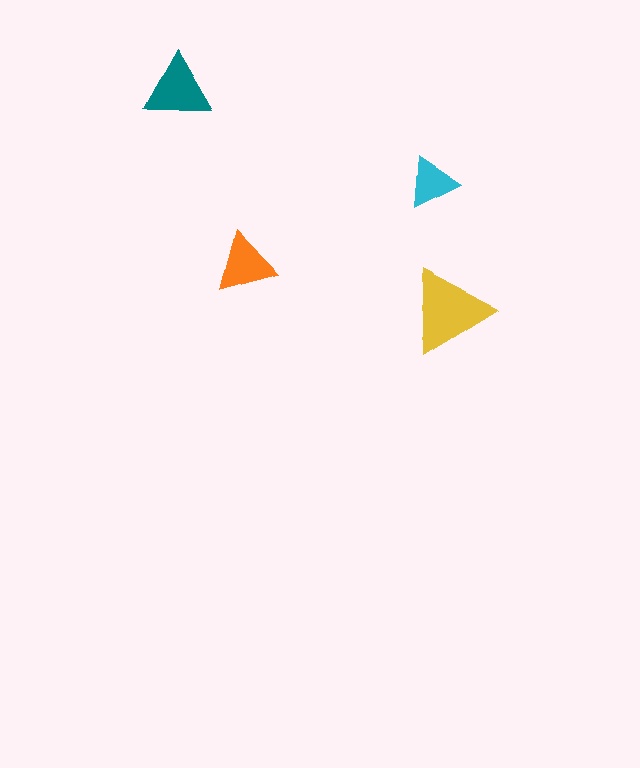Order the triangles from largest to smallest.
the yellow one, the teal one, the orange one, the cyan one.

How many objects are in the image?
There are 4 objects in the image.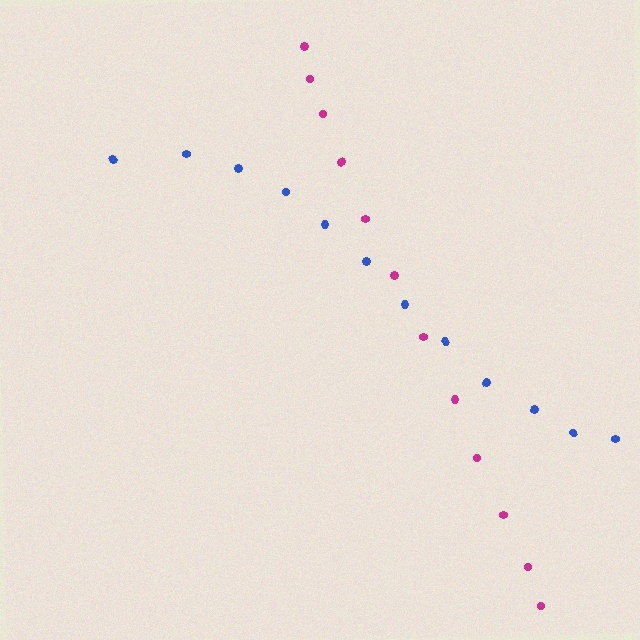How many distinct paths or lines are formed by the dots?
There are 2 distinct paths.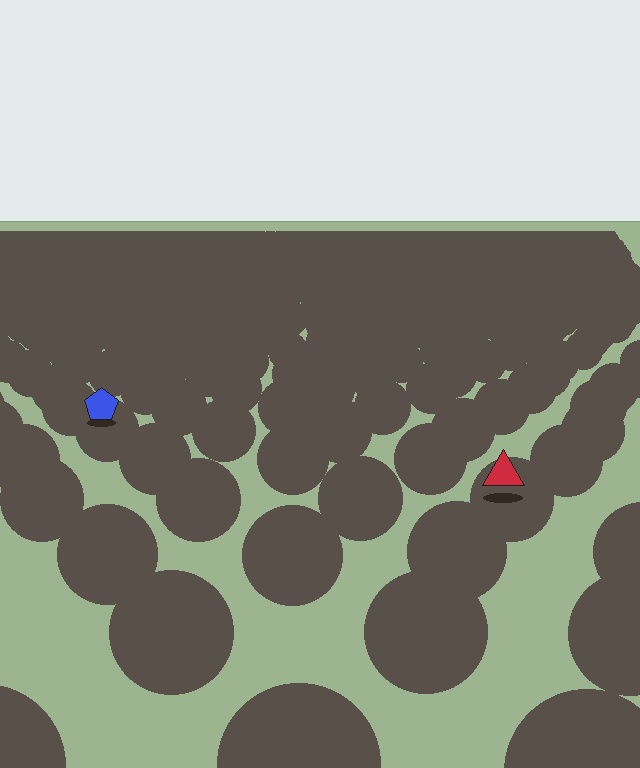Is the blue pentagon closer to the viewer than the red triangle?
No. The red triangle is closer — you can tell from the texture gradient: the ground texture is coarser near it.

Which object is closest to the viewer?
The red triangle is closest. The texture marks near it are larger and more spread out.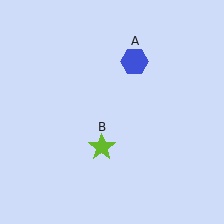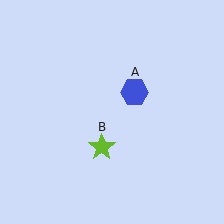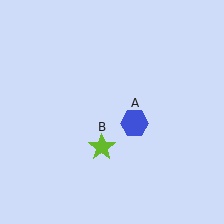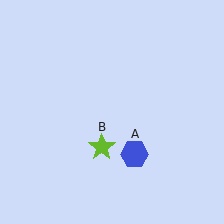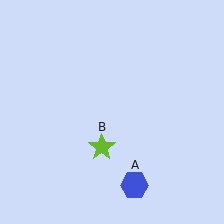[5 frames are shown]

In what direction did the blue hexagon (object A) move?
The blue hexagon (object A) moved down.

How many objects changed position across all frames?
1 object changed position: blue hexagon (object A).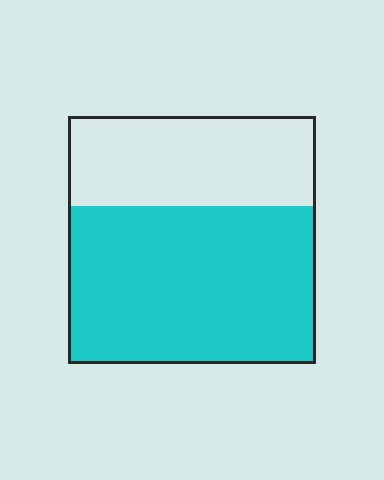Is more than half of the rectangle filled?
Yes.